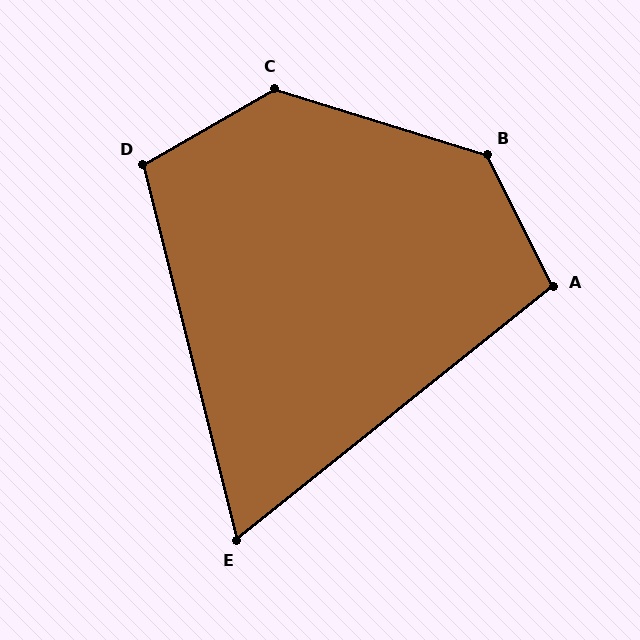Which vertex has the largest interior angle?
B, at approximately 134 degrees.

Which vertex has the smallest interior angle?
E, at approximately 65 degrees.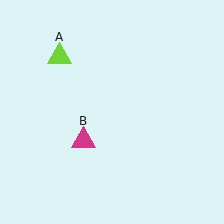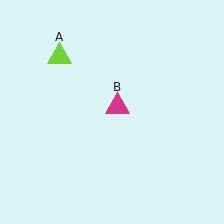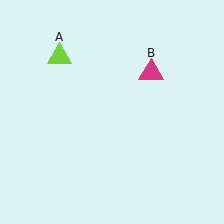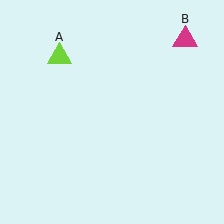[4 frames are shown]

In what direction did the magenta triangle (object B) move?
The magenta triangle (object B) moved up and to the right.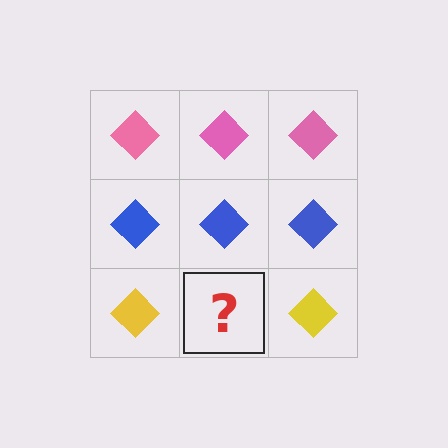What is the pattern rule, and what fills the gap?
The rule is that each row has a consistent color. The gap should be filled with a yellow diamond.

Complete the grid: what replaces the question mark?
The question mark should be replaced with a yellow diamond.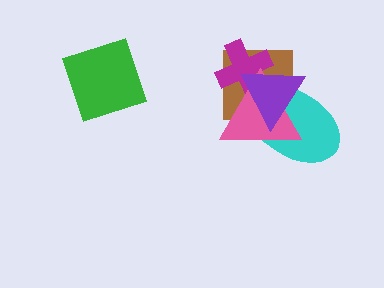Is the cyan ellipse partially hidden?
Yes, it is partially covered by another shape.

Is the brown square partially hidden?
Yes, it is partially covered by another shape.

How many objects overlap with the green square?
0 objects overlap with the green square.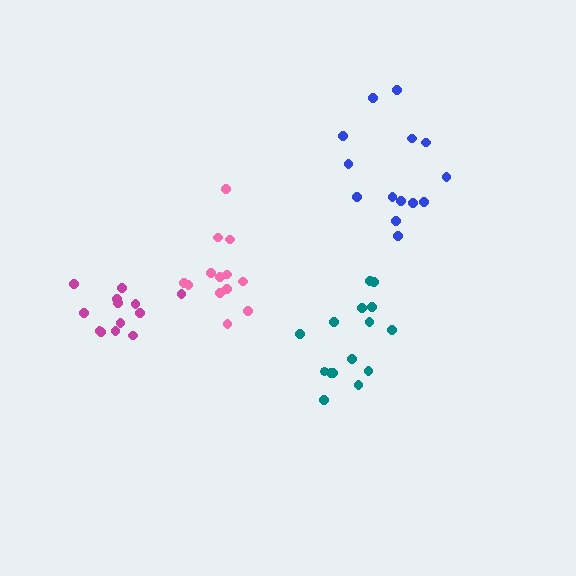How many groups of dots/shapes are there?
There are 4 groups.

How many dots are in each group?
Group 1: 13 dots, Group 2: 15 dots, Group 3: 13 dots, Group 4: 14 dots (55 total).